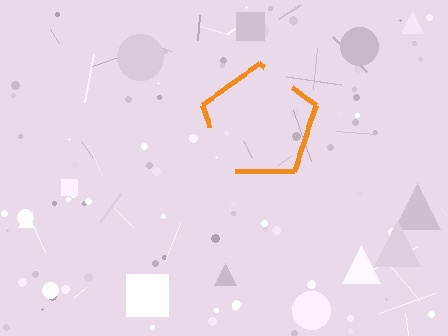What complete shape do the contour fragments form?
The contour fragments form a pentagon.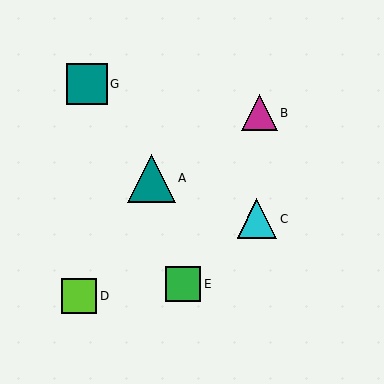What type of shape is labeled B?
Shape B is a magenta triangle.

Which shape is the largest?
The teal triangle (labeled A) is the largest.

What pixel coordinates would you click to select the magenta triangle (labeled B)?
Click at (259, 113) to select the magenta triangle B.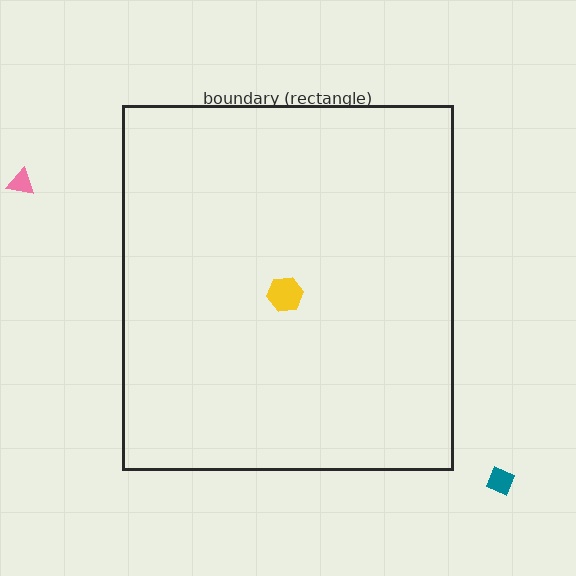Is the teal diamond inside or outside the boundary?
Outside.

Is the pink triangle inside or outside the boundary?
Outside.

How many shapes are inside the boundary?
1 inside, 2 outside.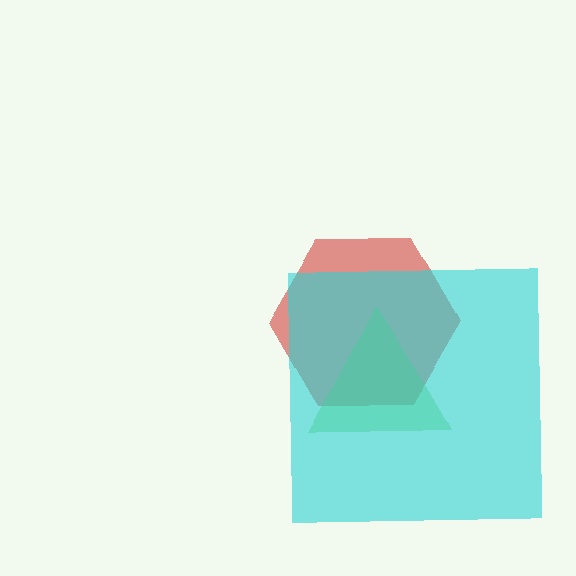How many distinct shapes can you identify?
There are 3 distinct shapes: a red hexagon, a lime triangle, a cyan square.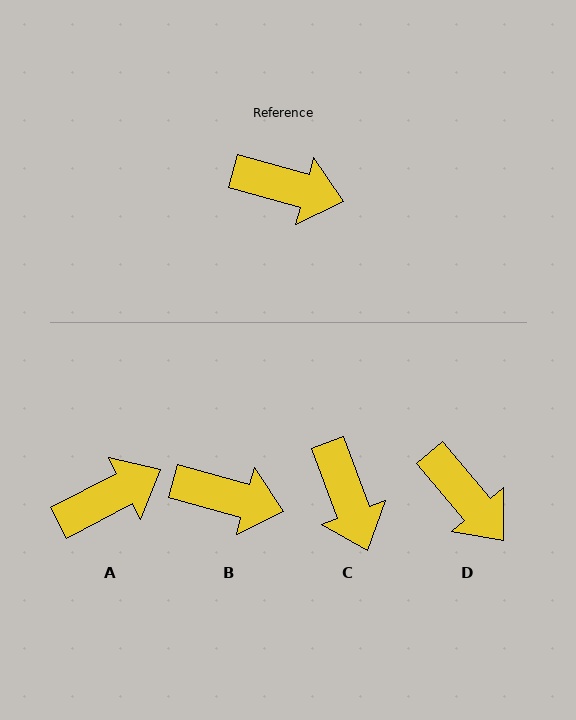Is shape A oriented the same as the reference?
No, it is off by about 43 degrees.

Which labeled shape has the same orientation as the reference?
B.